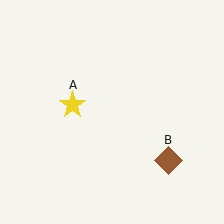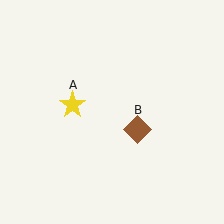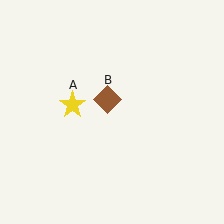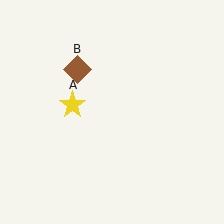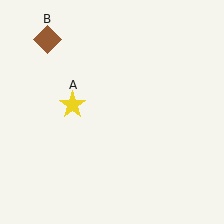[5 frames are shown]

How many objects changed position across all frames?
1 object changed position: brown diamond (object B).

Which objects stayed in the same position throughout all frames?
Yellow star (object A) remained stationary.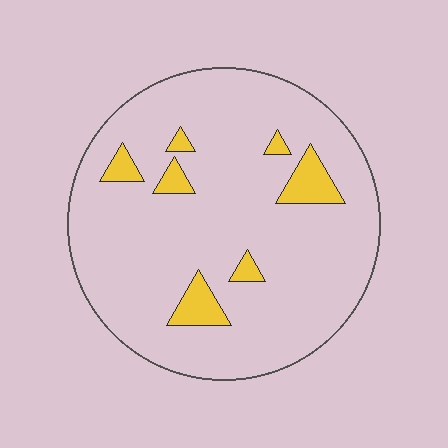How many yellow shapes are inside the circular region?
7.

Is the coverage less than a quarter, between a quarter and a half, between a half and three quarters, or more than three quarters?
Less than a quarter.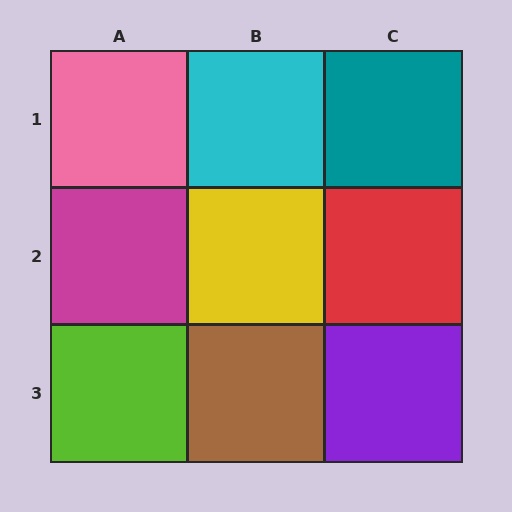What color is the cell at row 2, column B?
Yellow.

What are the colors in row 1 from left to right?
Pink, cyan, teal.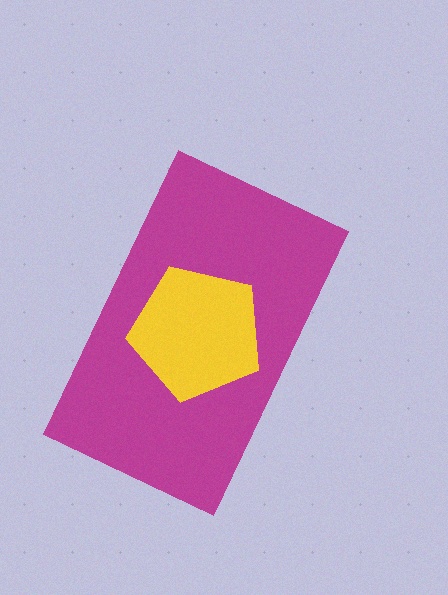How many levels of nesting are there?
2.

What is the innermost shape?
The yellow pentagon.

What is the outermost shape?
The magenta rectangle.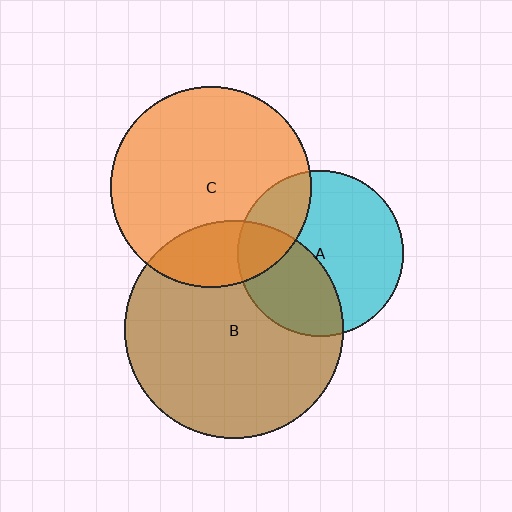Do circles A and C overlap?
Yes.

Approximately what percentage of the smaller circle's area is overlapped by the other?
Approximately 25%.